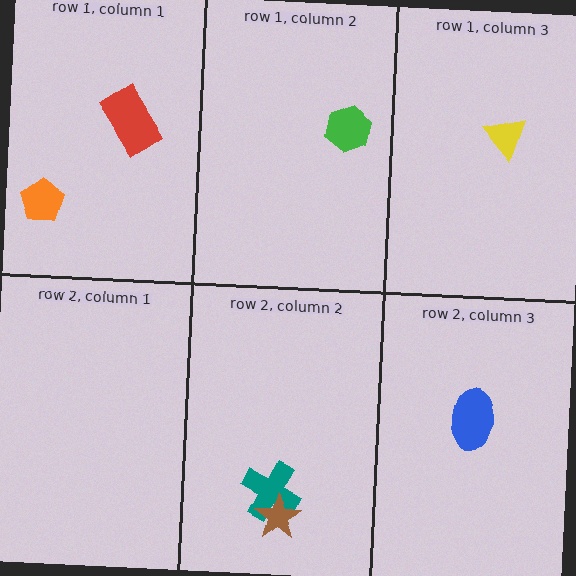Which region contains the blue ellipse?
The row 2, column 3 region.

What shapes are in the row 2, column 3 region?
The blue ellipse.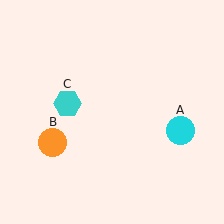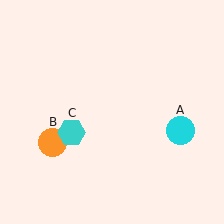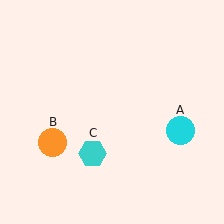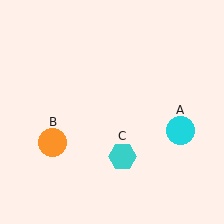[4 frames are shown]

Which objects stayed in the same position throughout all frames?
Cyan circle (object A) and orange circle (object B) remained stationary.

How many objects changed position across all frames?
1 object changed position: cyan hexagon (object C).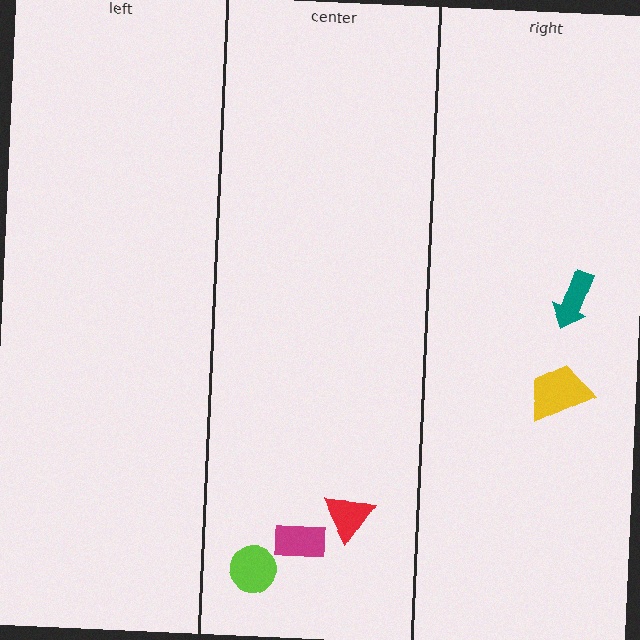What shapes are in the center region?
The red triangle, the magenta rectangle, the lime circle.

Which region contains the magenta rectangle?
The center region.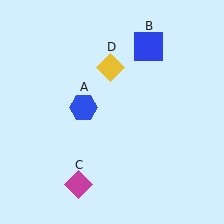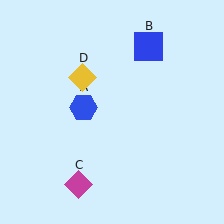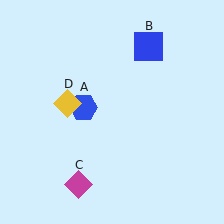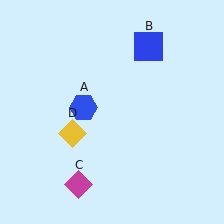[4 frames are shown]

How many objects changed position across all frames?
1 object changed position: yellow diamond (object D).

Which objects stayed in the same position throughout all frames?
Blue hexagon (object A) and blue square (object B) and magenta diamond (object C) remained stationary.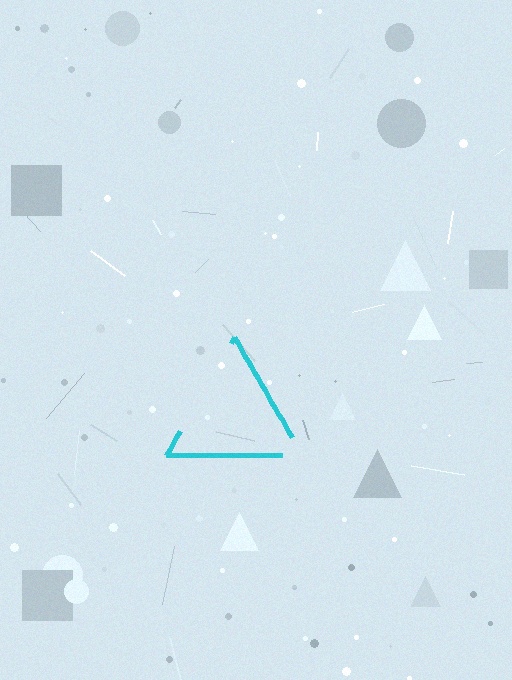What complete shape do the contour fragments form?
The contour fragments form a triangle.